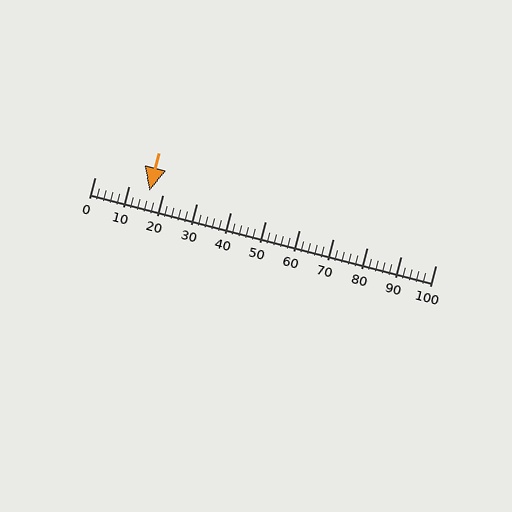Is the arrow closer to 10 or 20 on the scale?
The arrow is closer to 20.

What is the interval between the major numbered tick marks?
The major tick marks are spaced 10 units apart.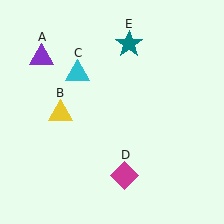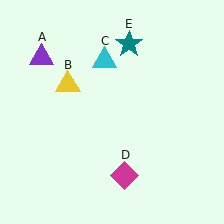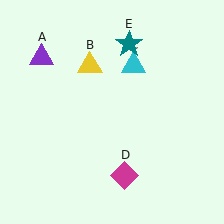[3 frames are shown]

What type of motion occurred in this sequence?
The yellow triangle (object B), cyan triangle (object C) rotated clockwise around the center of the scene.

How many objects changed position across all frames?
2 objects changed position: yellow triangle (object B), cyan triangle (object C).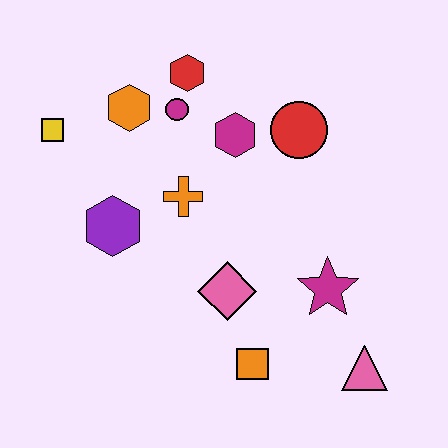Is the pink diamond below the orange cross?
Yes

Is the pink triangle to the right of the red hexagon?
Yes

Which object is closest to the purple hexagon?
The orange cross is closest to the purple hexagon.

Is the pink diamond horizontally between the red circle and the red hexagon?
Yes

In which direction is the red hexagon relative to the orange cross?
The red hexagon is above the orange cross.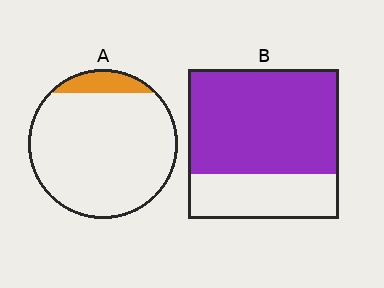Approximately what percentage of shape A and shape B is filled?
A is approximately 10% and B is approximately 70%.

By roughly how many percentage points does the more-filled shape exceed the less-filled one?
By roughly 60 percentage points (B over A).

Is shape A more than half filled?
No.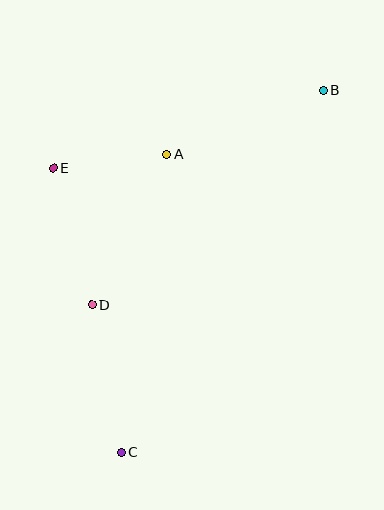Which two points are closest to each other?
Points A and E are closest to each other.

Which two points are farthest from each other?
Points B and C are farthest from each other.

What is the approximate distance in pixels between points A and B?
The distance between A and B is approximately 170 pixels.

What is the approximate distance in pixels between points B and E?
The distance between B and E is approximately 281 pixels.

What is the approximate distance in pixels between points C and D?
The distance between C and D is approximately 150 pixels.